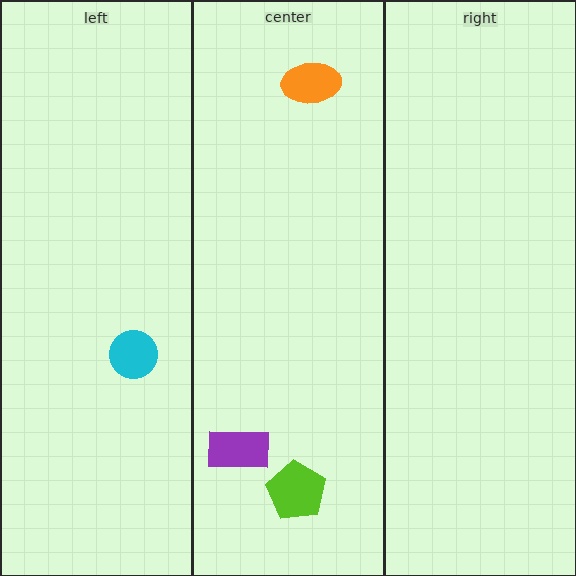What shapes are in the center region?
The purple rectangle, the lime pentagon, the orange ellipse.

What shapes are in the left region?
The cyan circle.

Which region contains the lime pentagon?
The center region.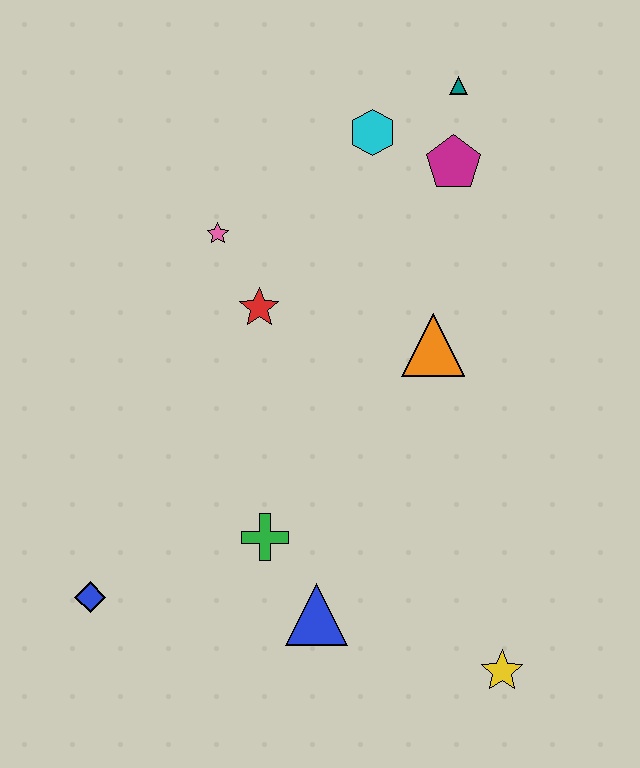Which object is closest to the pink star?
The red star is closest to the pink star.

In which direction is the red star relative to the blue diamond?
The red star is above the blue diamond.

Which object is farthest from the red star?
The yellow star is farthest from the red star.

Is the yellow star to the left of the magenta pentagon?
No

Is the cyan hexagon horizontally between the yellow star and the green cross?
Yes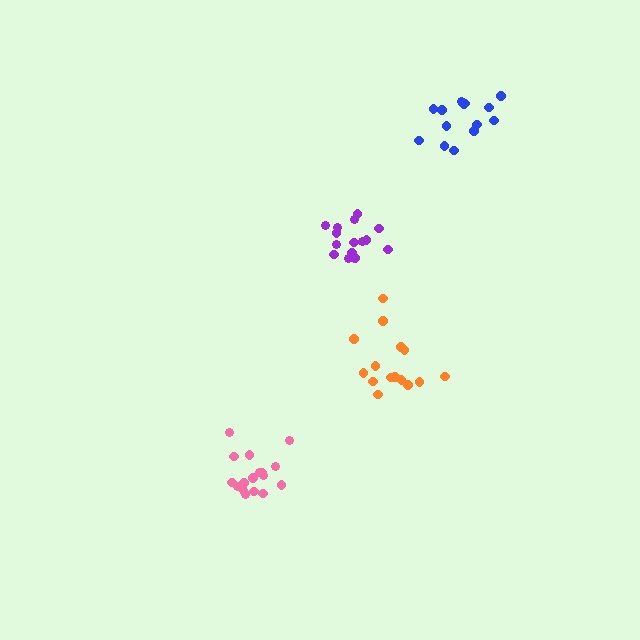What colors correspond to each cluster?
The clusters are colored: purple, pink, orange, blue.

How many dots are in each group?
Group 1: 15 dots, Group 2: 17 dots, Group 3: 15 dots, Group 4: 14 dots (61 total).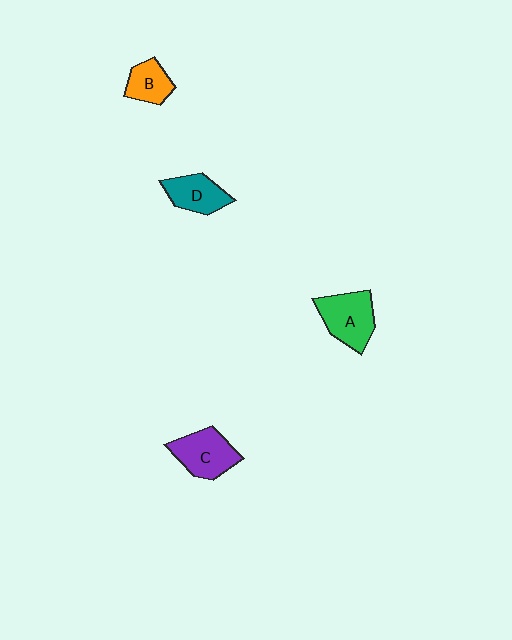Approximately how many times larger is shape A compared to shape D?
Approximately 1.3 times.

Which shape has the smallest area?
Shape B (orange).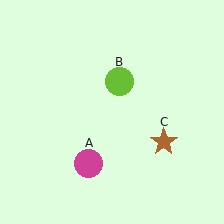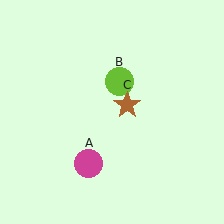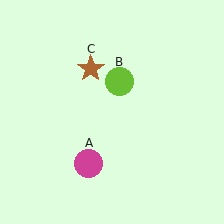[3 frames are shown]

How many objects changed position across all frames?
1 object changed position: brown star (object C).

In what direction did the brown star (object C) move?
The brown star (object C) moved up and to the left.